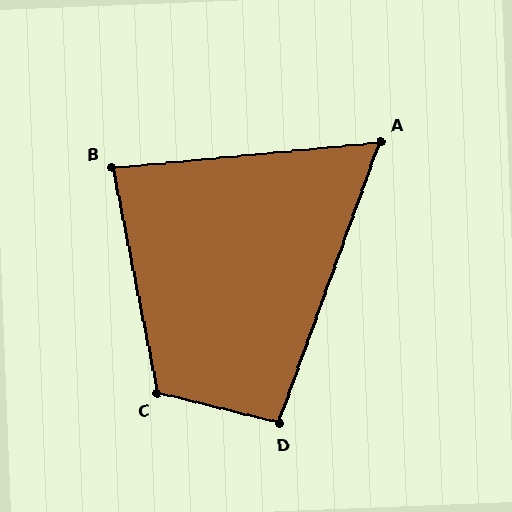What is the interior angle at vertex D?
Approximately 96 degrees (obtuse).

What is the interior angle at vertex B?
Approximately 84 degrees (acute).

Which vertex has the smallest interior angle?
A, at approximately 65 degrees.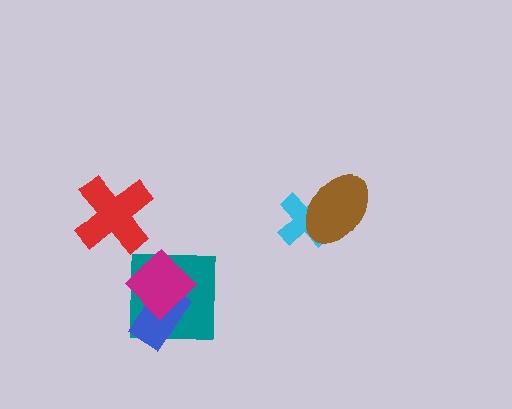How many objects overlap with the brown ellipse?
1 object overlaps with the brown ellipse.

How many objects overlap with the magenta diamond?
2 objects overlap with the magenta diamond.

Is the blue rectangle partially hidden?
Yes, it is partially covered by another shape.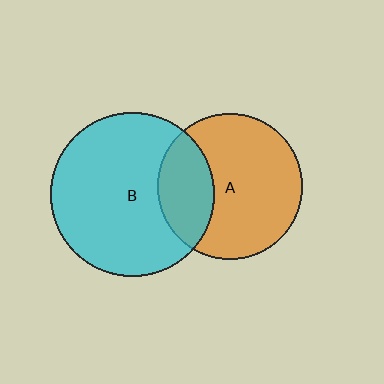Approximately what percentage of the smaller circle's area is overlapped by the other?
Approximately 30%.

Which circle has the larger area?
Circle B (cyan).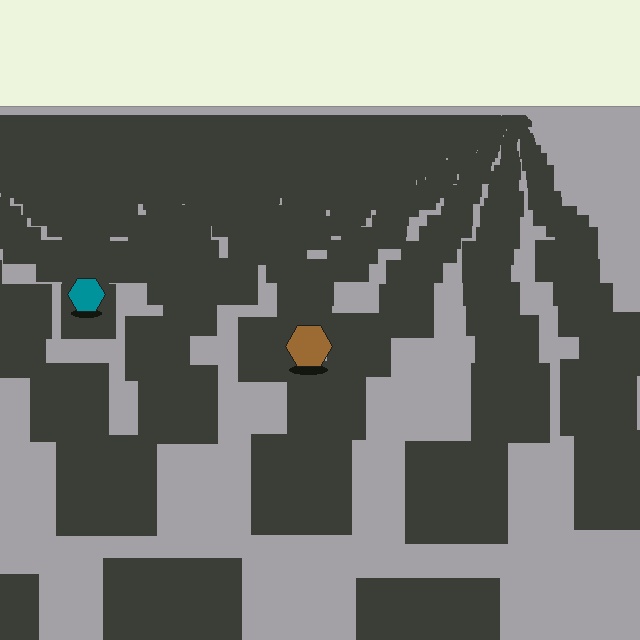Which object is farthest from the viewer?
The teal hexagon is farthest from the viewer. It appears smaller and the ground texture around it is denser.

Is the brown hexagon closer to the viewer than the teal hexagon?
Yes. The brown hexagon is closer — you can tell from the texture gradient: the ground texture is coarser near it.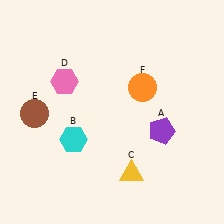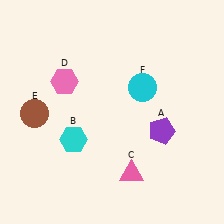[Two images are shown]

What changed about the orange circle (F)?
In Image 1, F is orange. In Image 2, it changed to cyan.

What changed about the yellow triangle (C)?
In Image 1, C is yellow. In Image 2, it changed to pink.